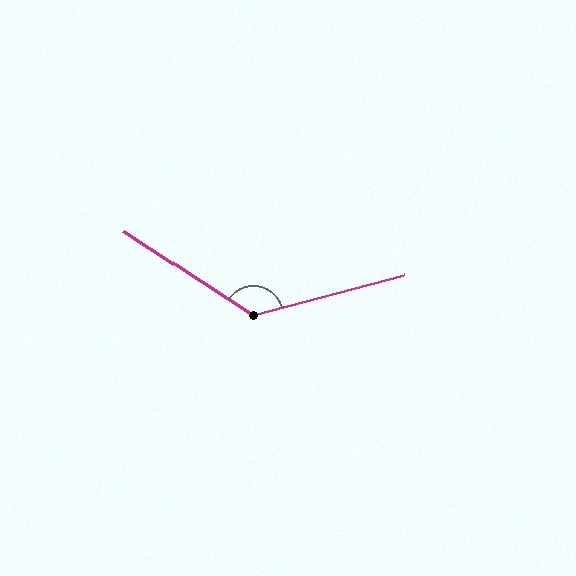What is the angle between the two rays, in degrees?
Approximately 132 degrees.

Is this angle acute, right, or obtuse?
It is obtuse.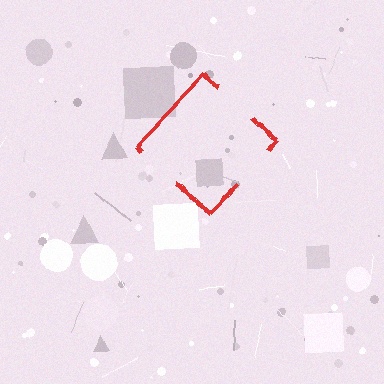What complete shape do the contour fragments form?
The contour fragments form a diamond.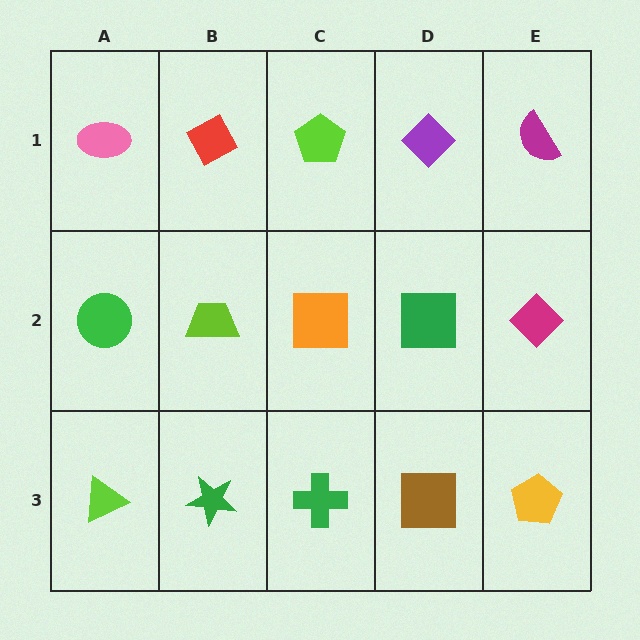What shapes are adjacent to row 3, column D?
A green square (row 2, column D), a green cross (row 3, column C), a yellow pentagon (row 3, column E).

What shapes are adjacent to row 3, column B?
A lime trapezoid (row 2, column B), a lime triangle (row 3, column A), a green cross (row 3, column C).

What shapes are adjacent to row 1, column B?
A lime trapezoid (row 2, column B), a pink ellipse (row 1, column A), a lime pentagon (row 1, column C).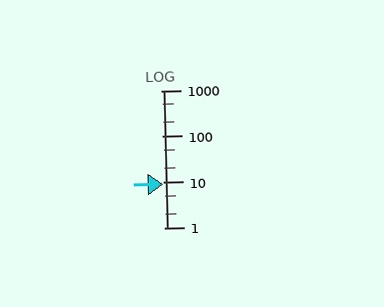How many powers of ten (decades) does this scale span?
The scale spans 3 decades, from 1 to 1000.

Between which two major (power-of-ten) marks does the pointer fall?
The pointer is between 1 and 10.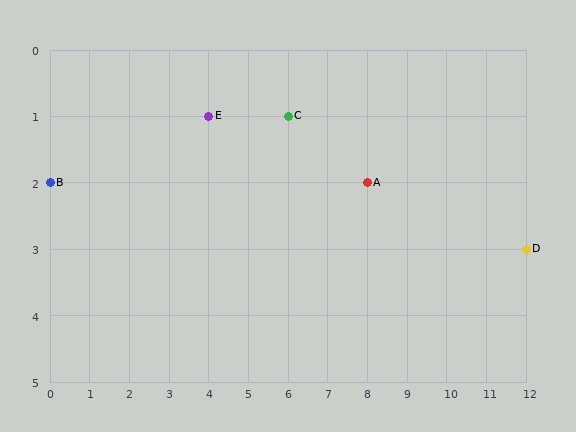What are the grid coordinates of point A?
Point A is at grid coordinates (8, 2).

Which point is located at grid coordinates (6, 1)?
Point C is at (6, 1).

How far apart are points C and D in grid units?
Points C and D are 6 columns and 2 rows apart (about 6.3 grid units diagonally).